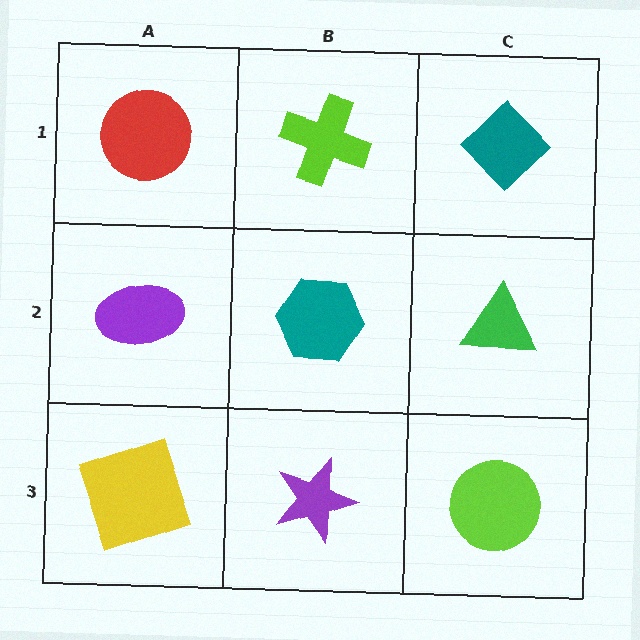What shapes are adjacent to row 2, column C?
A teal diamond (row 1, column C), a lime circle (row 3, column C), a teal hexagon (row 2, column B).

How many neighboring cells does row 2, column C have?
3.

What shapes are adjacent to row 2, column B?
A lime cross (row 1, column B), a purple star (row 3, column B), a purple ellipse (row 2, column A), a green triangle (row 2, column C).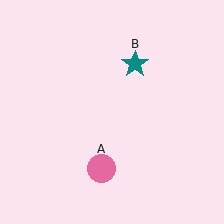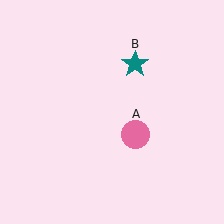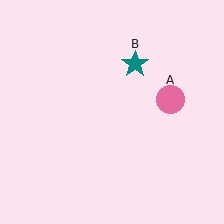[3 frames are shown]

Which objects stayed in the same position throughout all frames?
Teal star (object B) remained stationary.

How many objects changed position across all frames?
1 object changed position: pink circle (object A).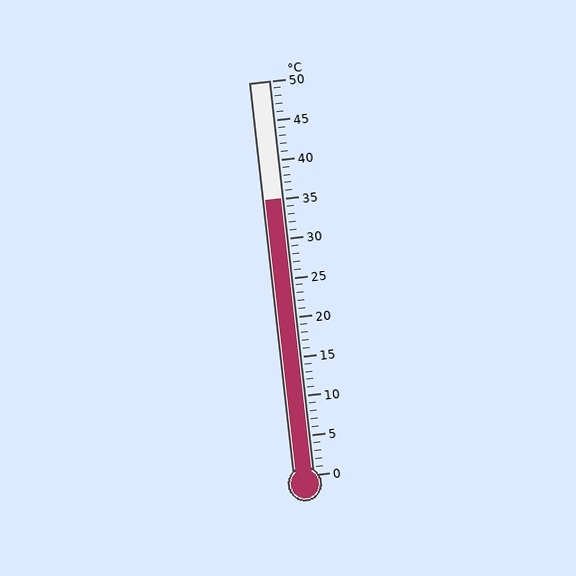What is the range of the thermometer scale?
The thermometer scale ranges from 0°C to 50°C.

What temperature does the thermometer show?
The thermometer shows approximately 35°C.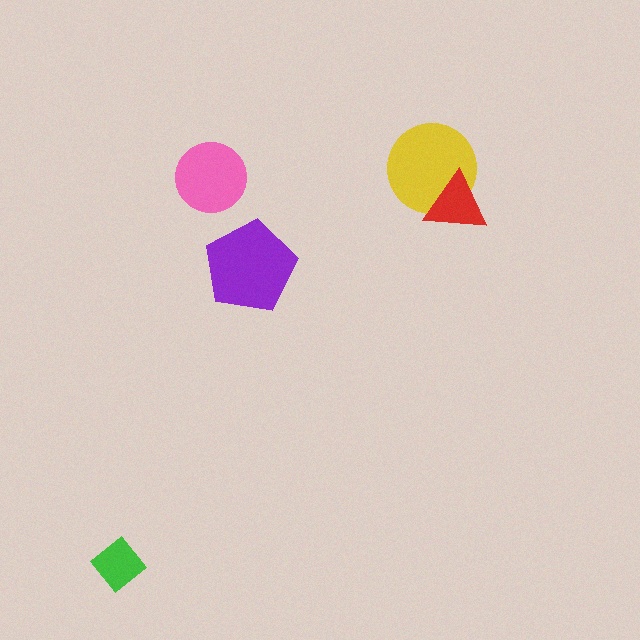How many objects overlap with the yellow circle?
1 object overlaps with the yellow circle.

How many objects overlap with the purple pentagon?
0 objects overlap with the purple pentagon.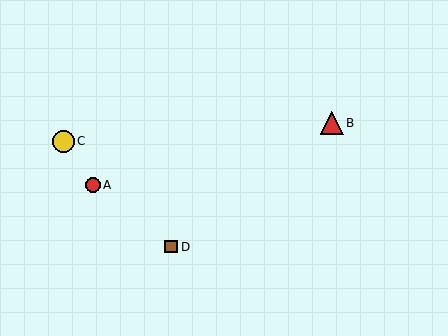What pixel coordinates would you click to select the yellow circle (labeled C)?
Click at (63, 141) to select the yellow circle C.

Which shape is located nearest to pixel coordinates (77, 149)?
The yellow circle (labeled C) at (63, 141) is nearest to that location.